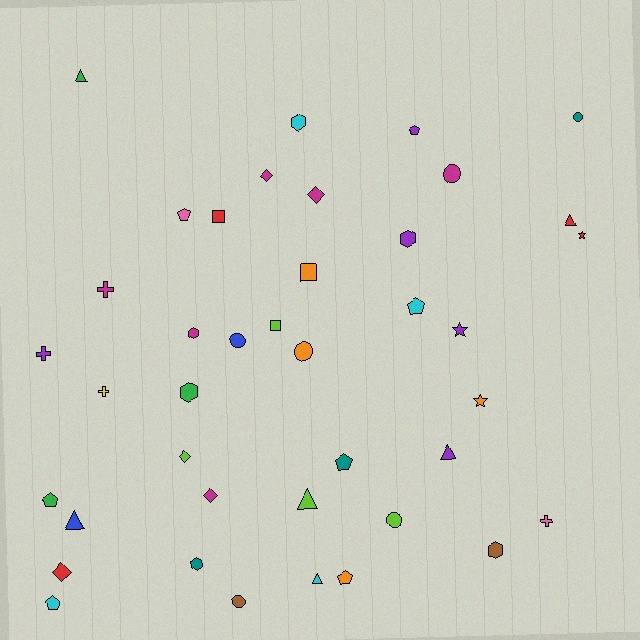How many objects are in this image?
There are 40 objects.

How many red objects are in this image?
There are 4 red objects.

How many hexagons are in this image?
There are 6 hexagons.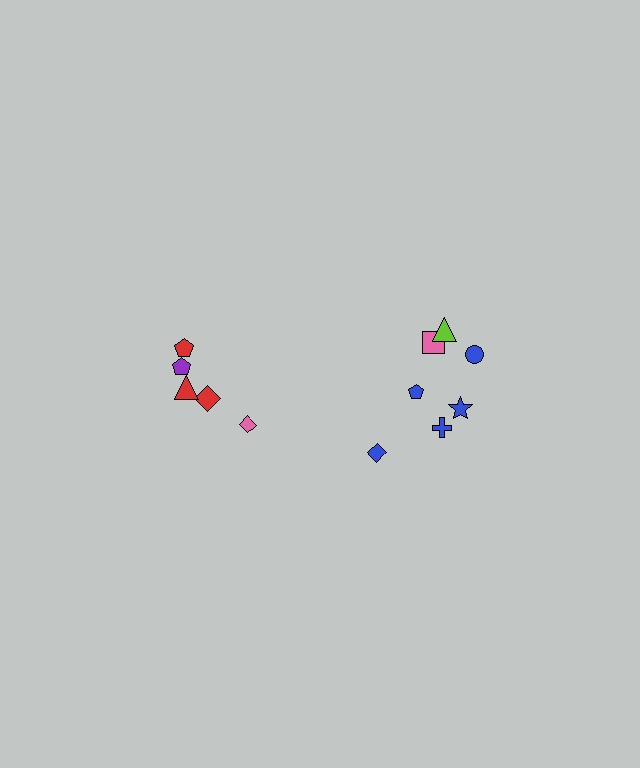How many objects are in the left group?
There are 5 objects.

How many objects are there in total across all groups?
There are 12 objects.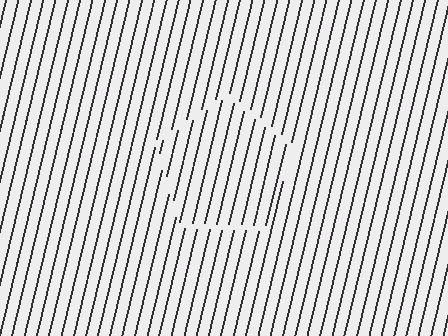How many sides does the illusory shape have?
5 sides — the line-ends trace a pentagon.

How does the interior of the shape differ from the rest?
The interior of the shape contains the same grating, shifted by half a period — the contour is defined by the phase discontinuity where line-ends from the inner and outer gratings abut.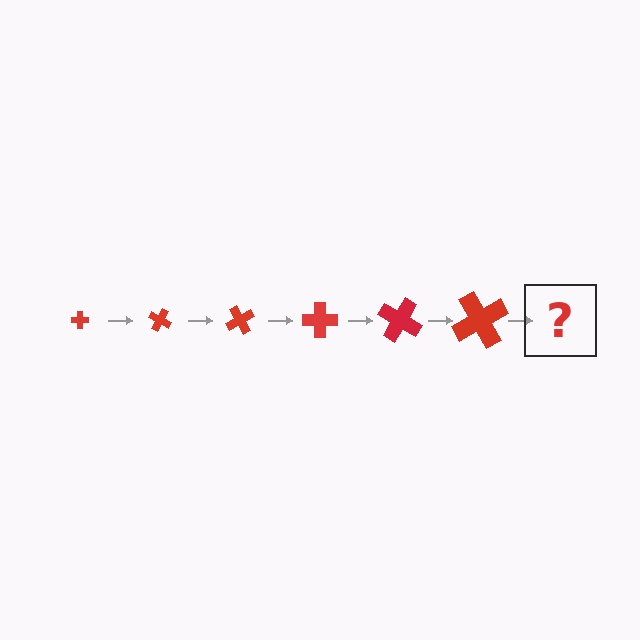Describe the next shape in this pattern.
It should be a cross, larger than the previous one and rotated 180 degrees from the start.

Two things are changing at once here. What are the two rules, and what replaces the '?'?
The two rules are that the cross grows larger each step and it rotates 30 degrees each step. The '?' should be a cross, larger than the previous one and rotated 180 degrees from the start.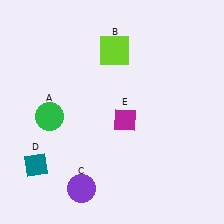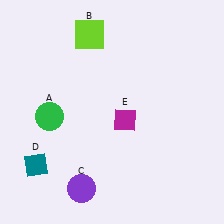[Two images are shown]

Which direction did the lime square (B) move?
The lime square (B) moved left.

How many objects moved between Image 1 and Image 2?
1 object moved between the two images.